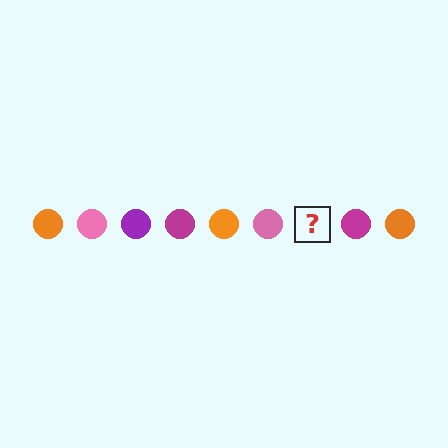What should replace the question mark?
The question mark should be replaced with a purple circle.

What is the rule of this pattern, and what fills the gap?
The rule is that the pattern cycles through orange, pink, purple, magenta circles. The gap should be filled with a purple circle.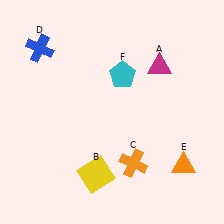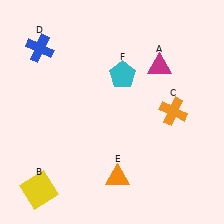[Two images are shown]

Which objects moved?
The objects that moved are: the yellow square (B), the orange cross (C), the orange triangle (E).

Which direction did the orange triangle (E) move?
The orange triangle (E) moved left.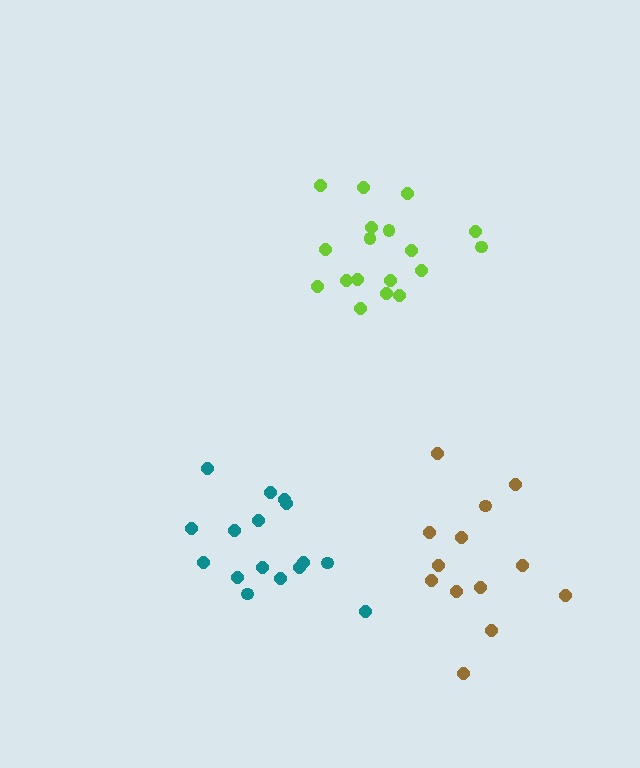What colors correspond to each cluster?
The clusters are colored: brown, lime, teal.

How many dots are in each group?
Group 1: 13 dots, Group 2: 18 dots, Group 3: 16 dots (47 total).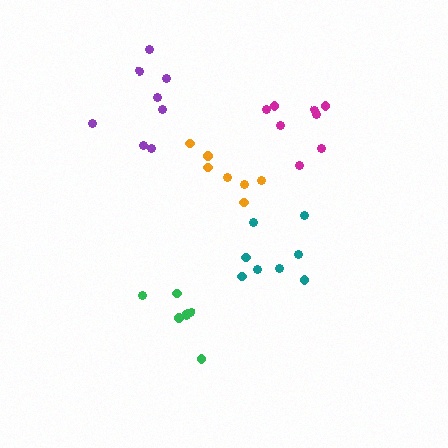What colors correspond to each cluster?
The clusters are colored: magenta, green, orange, teal, purple.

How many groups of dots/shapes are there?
There are 5 groups.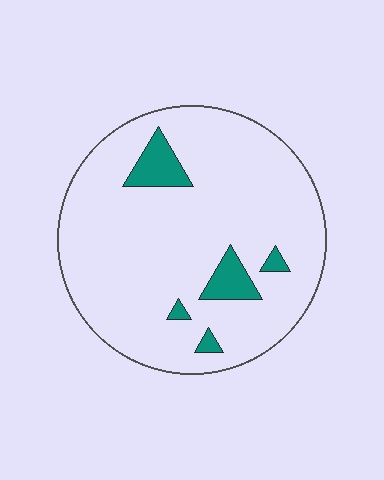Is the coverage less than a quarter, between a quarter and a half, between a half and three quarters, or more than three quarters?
Less than a quarter.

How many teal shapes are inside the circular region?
5.